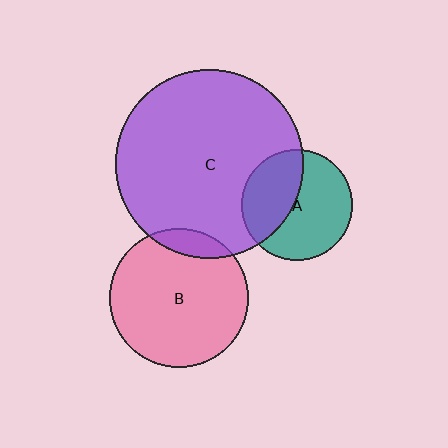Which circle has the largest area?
Circle C (purple).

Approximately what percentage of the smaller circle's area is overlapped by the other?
Approximately 40%.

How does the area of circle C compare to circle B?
Approximately 1.9 times.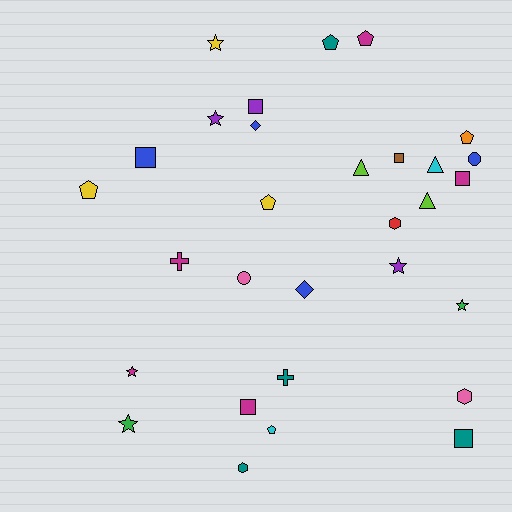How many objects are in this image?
There are 30 objects.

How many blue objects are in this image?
There are 4 blue objects.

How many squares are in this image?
There are 6 squares.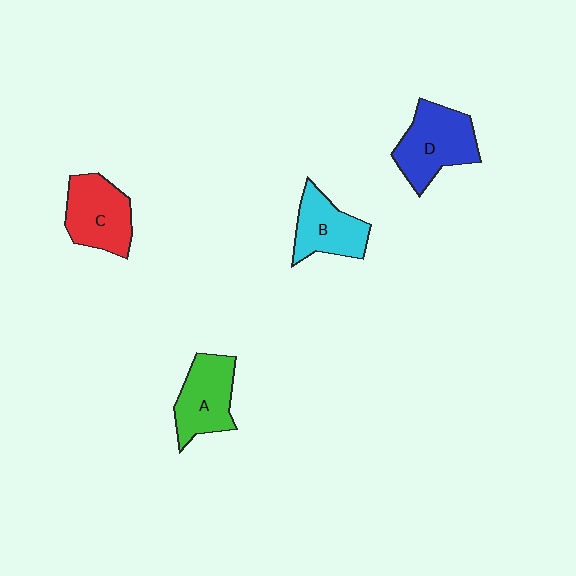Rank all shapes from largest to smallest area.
From largest to smallest: D (blue), C (red), A (green), B (cyan).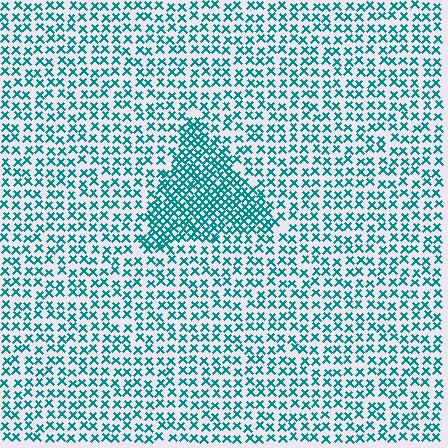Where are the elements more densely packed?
The elements are more densely packed inside the triangle boundary.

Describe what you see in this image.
The image contains small teal elements arranged at two different densities. A triangle-shaped region is visible where the elements are more densely packed than the surrounding area.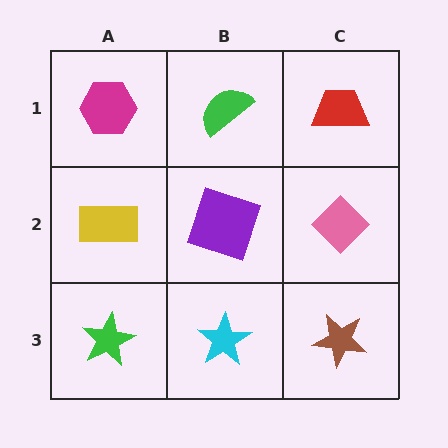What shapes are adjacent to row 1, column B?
A purple square (row 2, column B), a magenta hexagon (row 1, column A), a red trapezoid (row 1, column C).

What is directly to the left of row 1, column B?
A magenta hexagon.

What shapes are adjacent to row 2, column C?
A red trapezoid (row 1, column C), a brown star (row 3, column C), a purple square (row 2, column B).